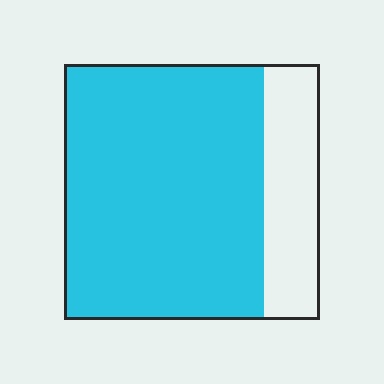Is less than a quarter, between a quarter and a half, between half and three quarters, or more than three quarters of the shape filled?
More than three quarters.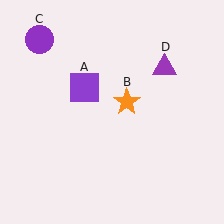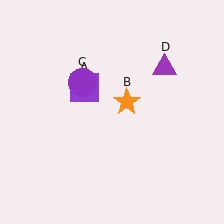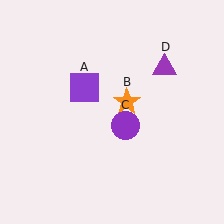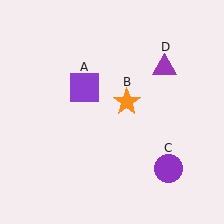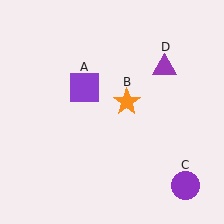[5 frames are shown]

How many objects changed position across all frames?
1 object changed position: purple circle (object C).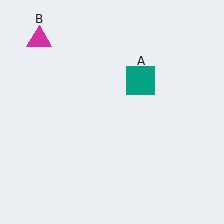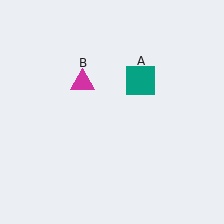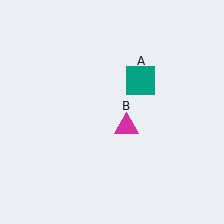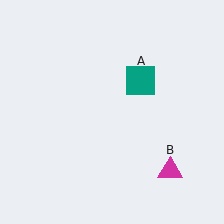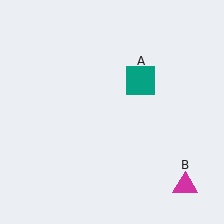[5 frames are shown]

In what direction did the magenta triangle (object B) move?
The magenta triangle (object B) moved down and to the right.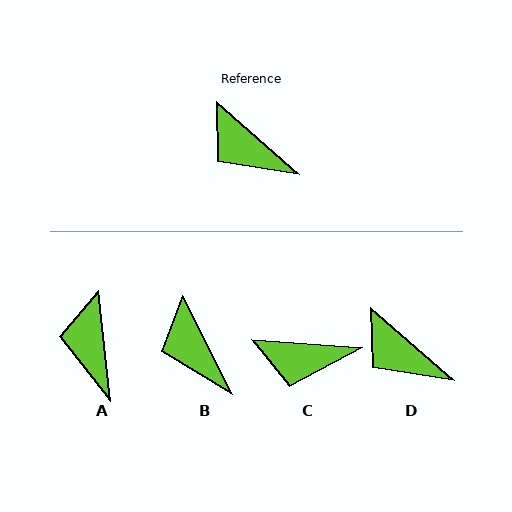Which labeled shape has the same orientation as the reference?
D.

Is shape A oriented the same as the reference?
No, it is off by about 43 degrees.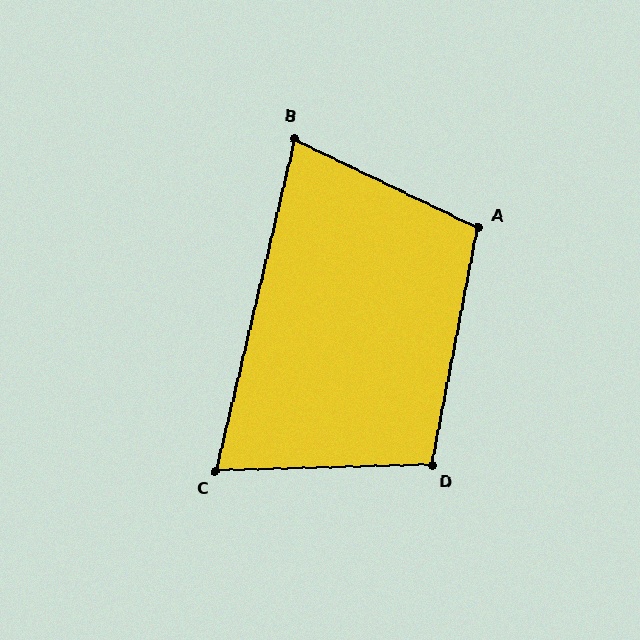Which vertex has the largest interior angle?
A, at approximately 105 degrees.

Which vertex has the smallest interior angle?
C, at approximately 75 degrees.